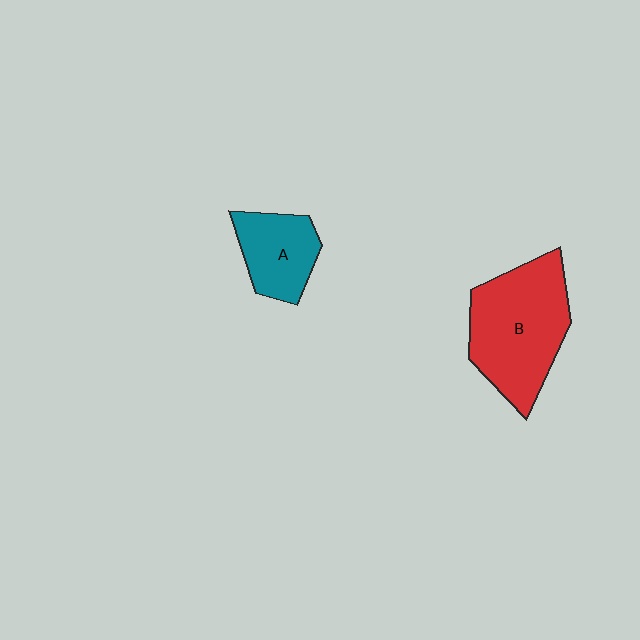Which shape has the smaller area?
Shape A (teal).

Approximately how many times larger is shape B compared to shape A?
Approximately 1.9 times.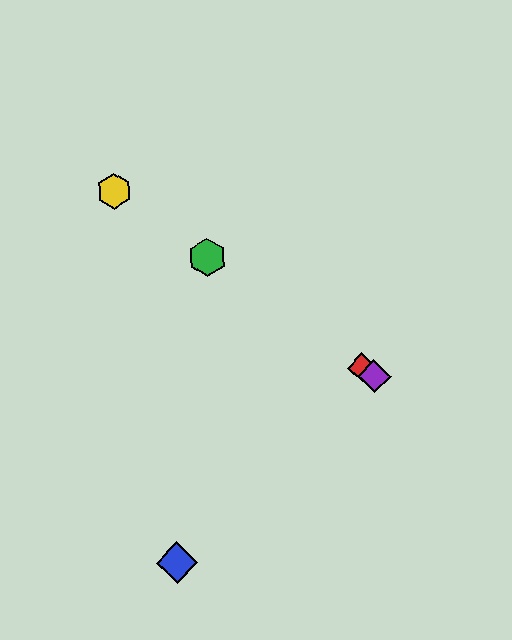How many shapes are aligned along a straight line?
4 shapes (the red diamond, the green hexagon, the yellow hexagon, the purple diamond) are aligned along a straight line.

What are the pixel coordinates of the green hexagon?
The green hexagon is at (207, 257).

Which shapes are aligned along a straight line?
The red diamond, the green hexagon, the yellow hexagon, the purple diamond are aligned along a straight line.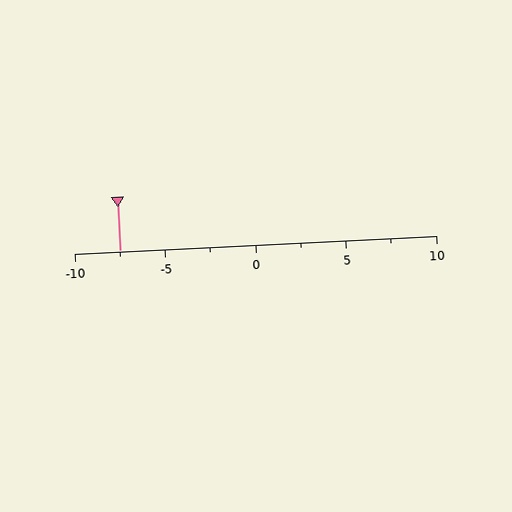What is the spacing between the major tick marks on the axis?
The major ticks are spaced 5 apart.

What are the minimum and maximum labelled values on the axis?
The axis runs from -10 to 10.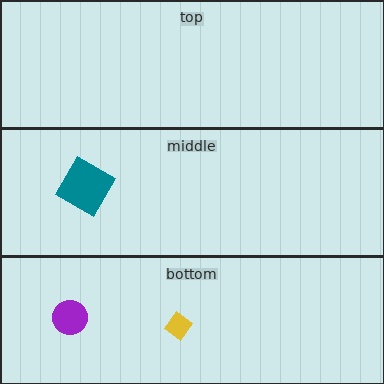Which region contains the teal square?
The middle region.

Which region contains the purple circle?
The bottom region.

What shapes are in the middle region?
The teal square.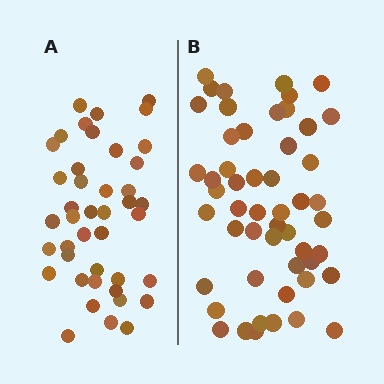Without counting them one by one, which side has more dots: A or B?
Region B (the right region) has more dots.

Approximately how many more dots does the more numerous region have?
Region B has roughly 10 or so more dots than region A.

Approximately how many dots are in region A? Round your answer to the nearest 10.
About 40 dots. (The exact count is 42, which rounds to 40.)